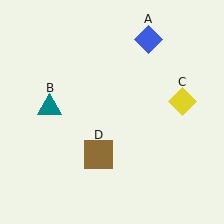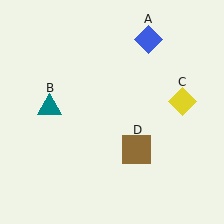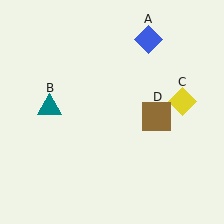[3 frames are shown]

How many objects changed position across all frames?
1 object changed position: brown square (object D).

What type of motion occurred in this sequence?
The brown square (object D) rotated counterclockwise around the center of the scene.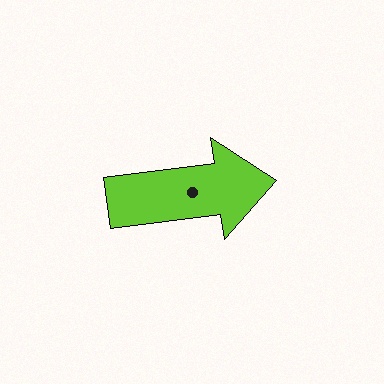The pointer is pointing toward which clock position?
Roughly 3 o'clock.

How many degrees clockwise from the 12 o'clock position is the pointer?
Approximately 82 degrees.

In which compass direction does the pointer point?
East.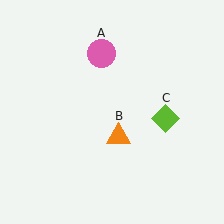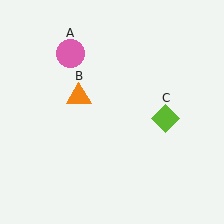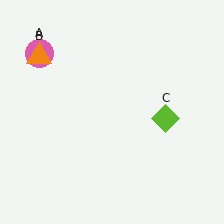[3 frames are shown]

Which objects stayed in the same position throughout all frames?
Lime diamond (object C) remained stationary.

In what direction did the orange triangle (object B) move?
The orange triangle (object B) moved up and to the left.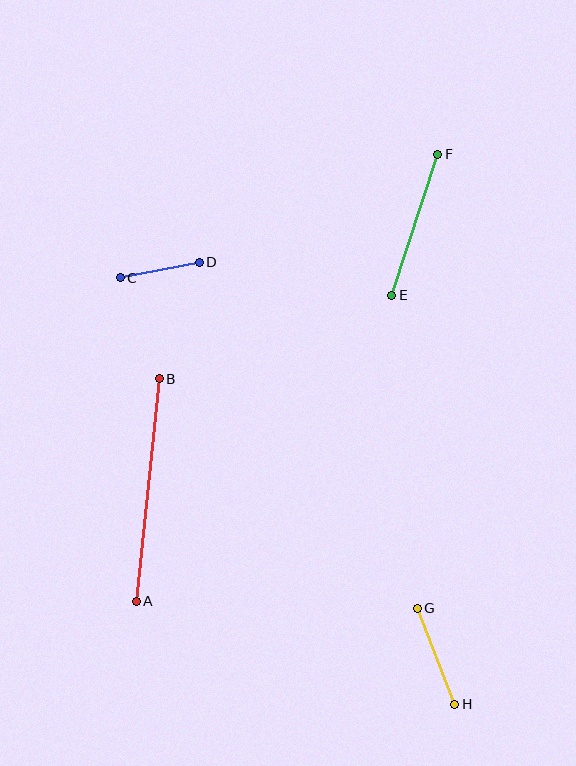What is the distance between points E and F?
The distance is approximately 148 pixels.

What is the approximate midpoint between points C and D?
The midpoint is at approximately (160, 270) pixels.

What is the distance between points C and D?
The distance is approximately 80 pixels.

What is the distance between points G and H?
The distance is approximately 103 pixels.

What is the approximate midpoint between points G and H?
The midpoint is at approximately (436, 656) pixels.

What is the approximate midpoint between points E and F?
The midpoint is at approximately (415, 225) pixels.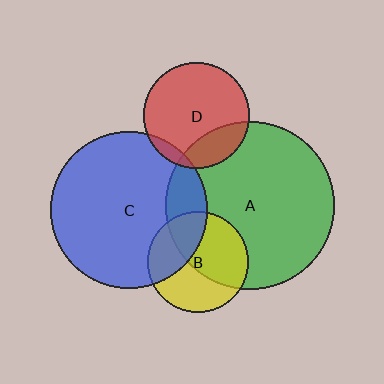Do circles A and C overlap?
Yes.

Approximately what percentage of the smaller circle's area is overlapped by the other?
Approximately 15%.